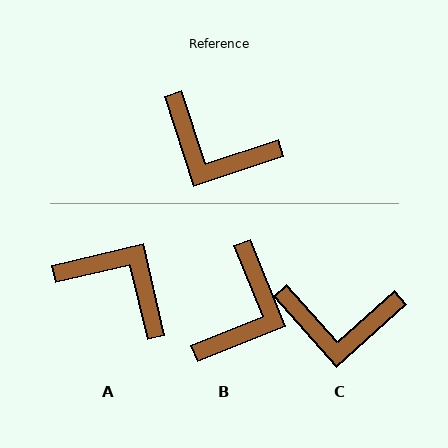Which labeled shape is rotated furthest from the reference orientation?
A, about 175 degrees away.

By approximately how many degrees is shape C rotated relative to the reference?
Approximately 24 degrees counter-clockwise.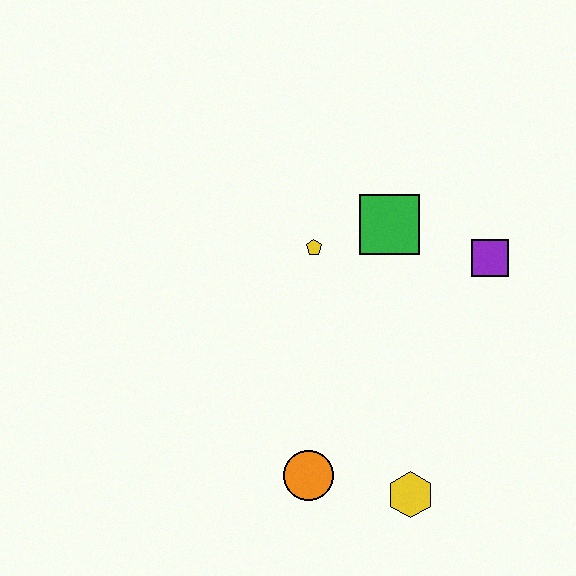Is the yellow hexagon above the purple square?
No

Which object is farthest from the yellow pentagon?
The yellow hexagon is farthest from the yellow pentagon.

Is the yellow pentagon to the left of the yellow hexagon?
Yes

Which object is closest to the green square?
The yellow pentagon is closest to the green square.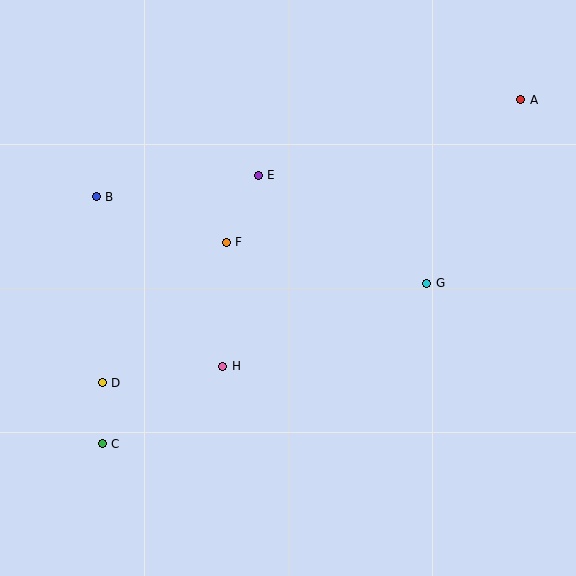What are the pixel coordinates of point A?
Point A is at (521, 100).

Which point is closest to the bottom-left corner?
Point C is closest to the bottom-left corner.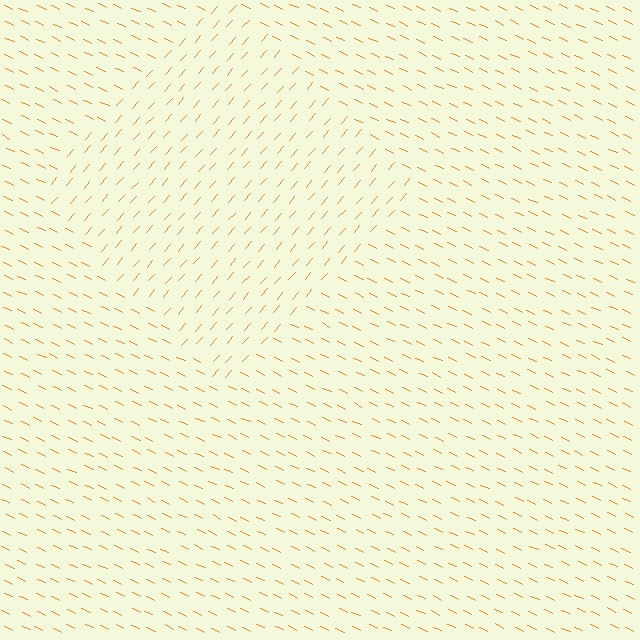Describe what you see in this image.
The image is filled with small orange line segments. A diamond region in the image has lines oriented differently from the surrounding lines, creating a visible texture boundary.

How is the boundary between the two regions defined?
The boundary is defined purely by a change in line orientation (approximately 74 degrees difference). All lines are the same color and thickness.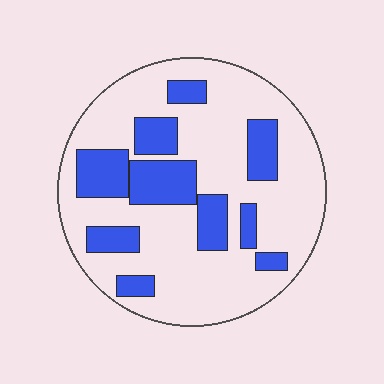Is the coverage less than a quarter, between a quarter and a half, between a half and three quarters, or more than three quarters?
Between a quarter and a half.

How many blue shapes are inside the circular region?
10.